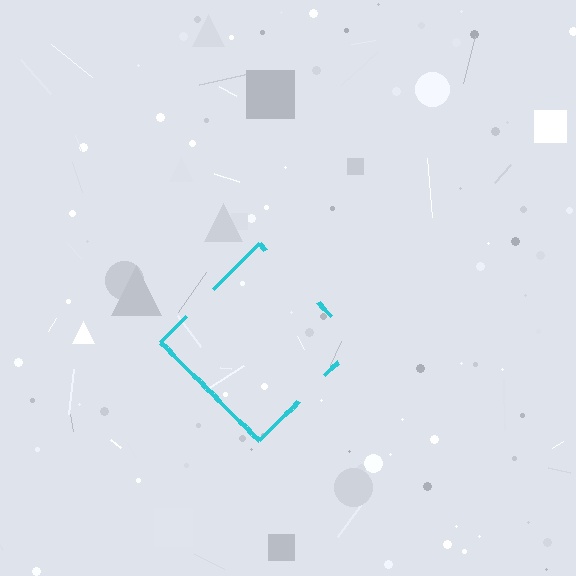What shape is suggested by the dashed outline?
The dashed outline suggests a diamond.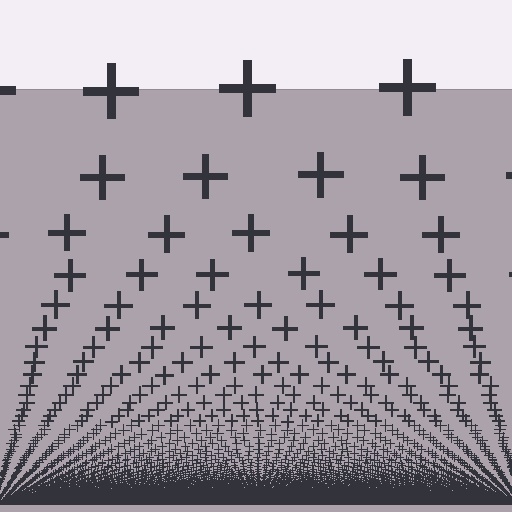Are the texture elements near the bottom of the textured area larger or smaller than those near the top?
Smaller. The gradient is inverted — elements near the bottom are smaller and denser.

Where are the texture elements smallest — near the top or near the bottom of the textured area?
Near the bottom.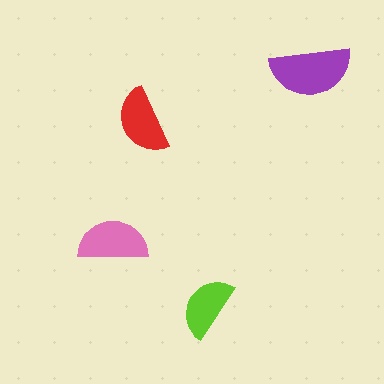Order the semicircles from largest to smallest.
the purple one, the pink one, the red one, the lime one.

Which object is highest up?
The purple semicircle is topmost.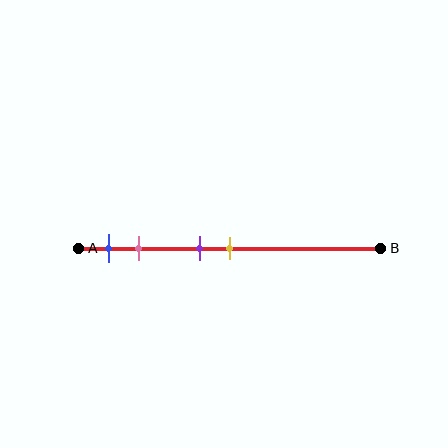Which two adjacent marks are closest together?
The purple and yellow marks are the closest adjacent pair.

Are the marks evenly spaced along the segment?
No, the marks are not evenly spaced.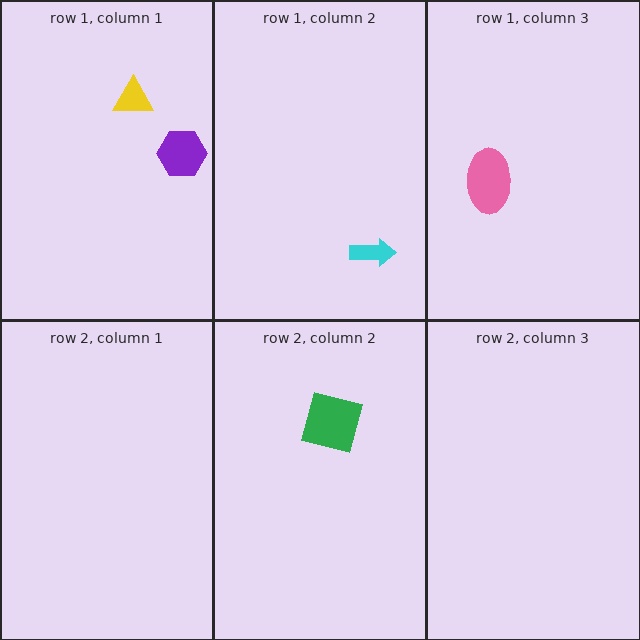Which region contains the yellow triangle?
The row 1, column 1 region.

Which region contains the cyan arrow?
The row 1, column 2 region.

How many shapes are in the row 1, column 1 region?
2.